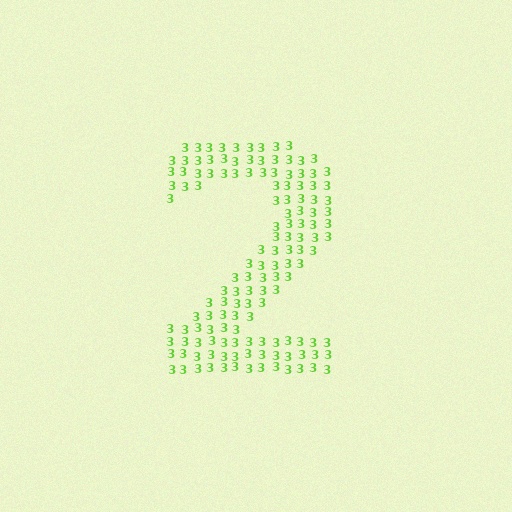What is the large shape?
The large shape is the digit 2.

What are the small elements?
The small elements are digit 3's.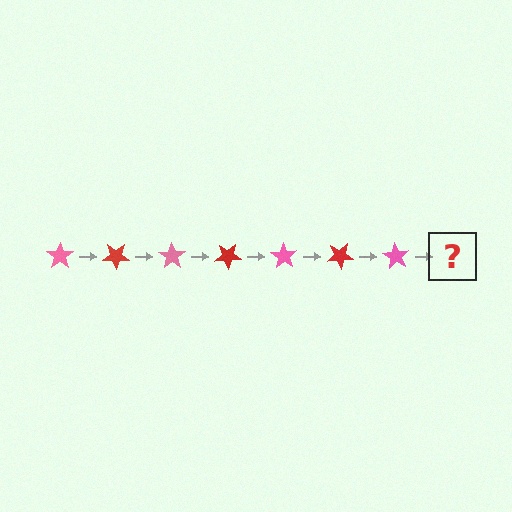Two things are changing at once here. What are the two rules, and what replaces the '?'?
The two rules are that it rotates 35 degrees each step and the color cycles through pink and red. The '?' should be a red star, rotated 245 degrees from the start.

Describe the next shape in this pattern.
It should be a red star, rotated 245 degrees from the start.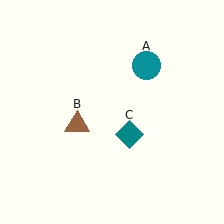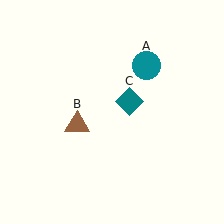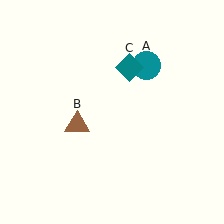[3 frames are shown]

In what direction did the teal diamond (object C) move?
The teal diamond (object C) moved up.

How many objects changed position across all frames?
1 object changed position: teal diamond (object C).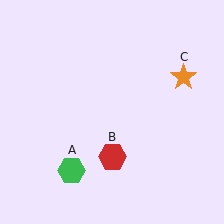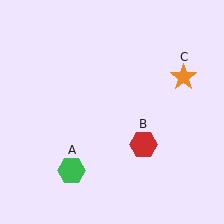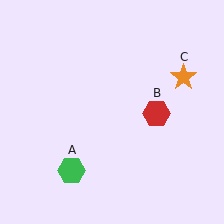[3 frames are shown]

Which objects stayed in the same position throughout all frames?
Green hexagon (object A) and orange star (object C) remained stationary.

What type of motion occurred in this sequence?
The red hexagon (object B) rotated counterclockwise around the center of the scene.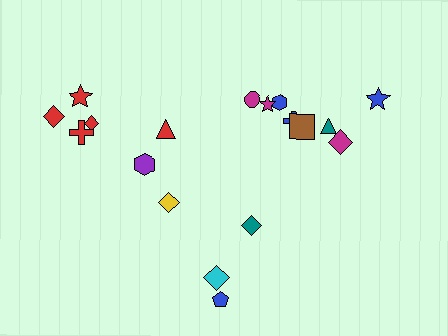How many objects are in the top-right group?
There are 8 objects.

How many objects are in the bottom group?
There are 4 objects.